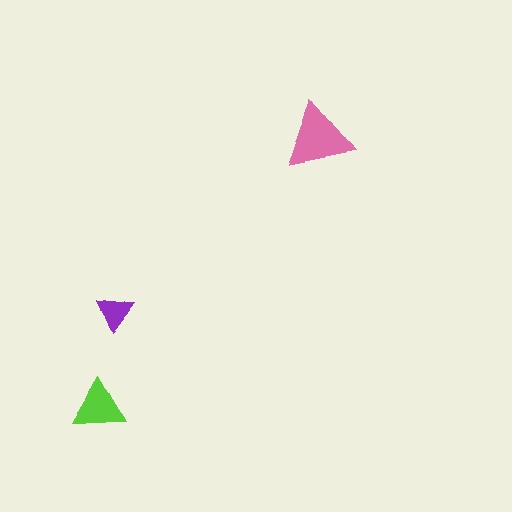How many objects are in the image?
There are 3 objects in the image.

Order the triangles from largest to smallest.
the pink one, the lime one, the purple one.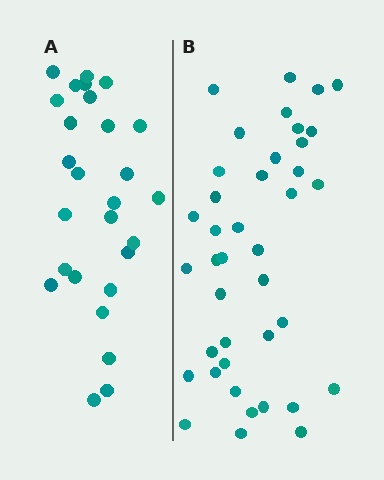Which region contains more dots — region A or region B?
Region B (the right region) has more dots.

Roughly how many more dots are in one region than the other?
Region B has approximately 15 more dots than region A.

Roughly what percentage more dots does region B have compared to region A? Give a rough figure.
About 50% more.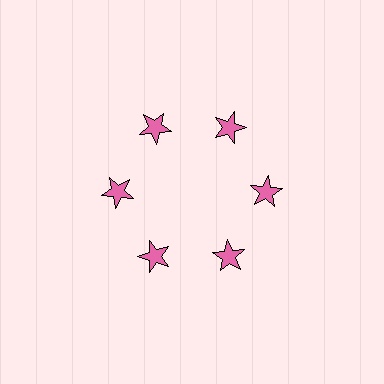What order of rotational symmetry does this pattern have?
This pattern has 6-fold rotational symmetry.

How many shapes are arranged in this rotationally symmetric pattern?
There are 6 shapes, arranged in 6 groups of 1.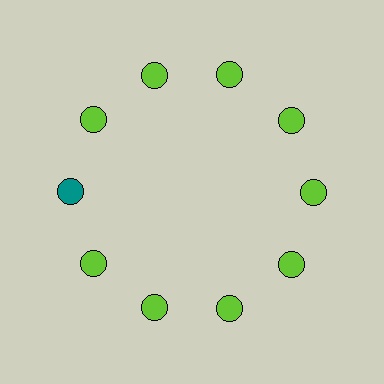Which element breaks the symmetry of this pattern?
The teal circle at roughly the 9 o'clock position breaks the symmetry. All other shapes are lime circles.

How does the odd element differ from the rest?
It has a different color: teal instead of lime.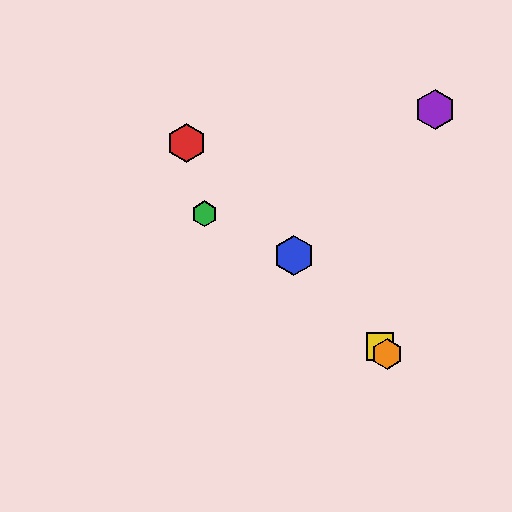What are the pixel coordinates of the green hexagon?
The green hexagon is at (204, 214).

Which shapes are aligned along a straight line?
The red hexagon, the blue hexagon, the yellow square, the orange hexagon are aligned along a straight line.